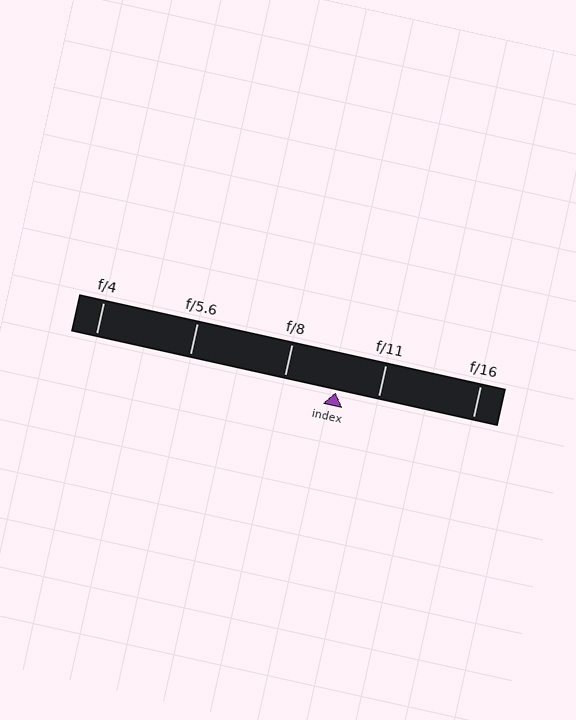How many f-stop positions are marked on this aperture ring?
There are 5 f-stop positions marked.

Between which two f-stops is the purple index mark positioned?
The index mark is between f/8 and f/11.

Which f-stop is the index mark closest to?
The index mark is closest to f/11.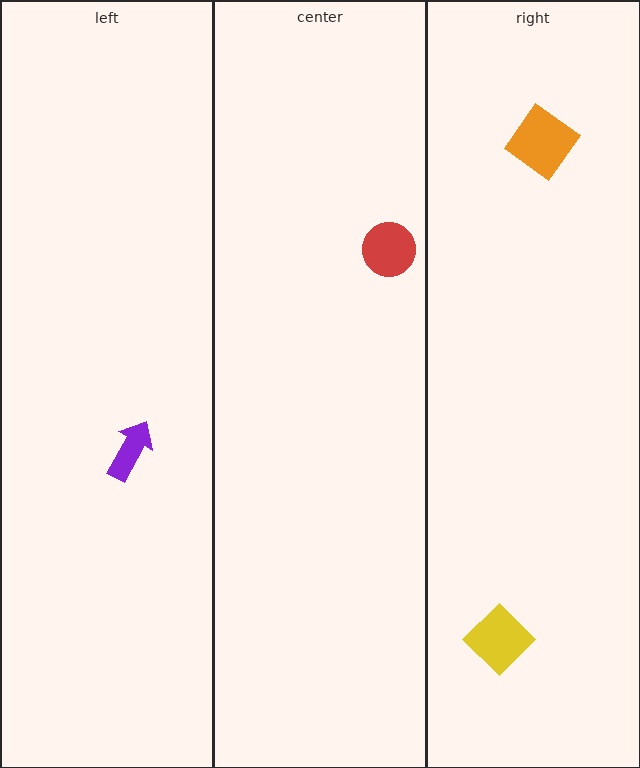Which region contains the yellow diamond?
The right region.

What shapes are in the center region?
The red circle.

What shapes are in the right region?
The orange diamond, the yellow diamond.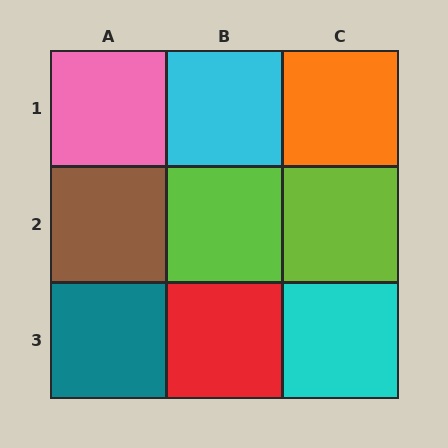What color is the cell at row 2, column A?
Brown.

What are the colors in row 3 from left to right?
Teal, red, cyan.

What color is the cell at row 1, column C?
Orange.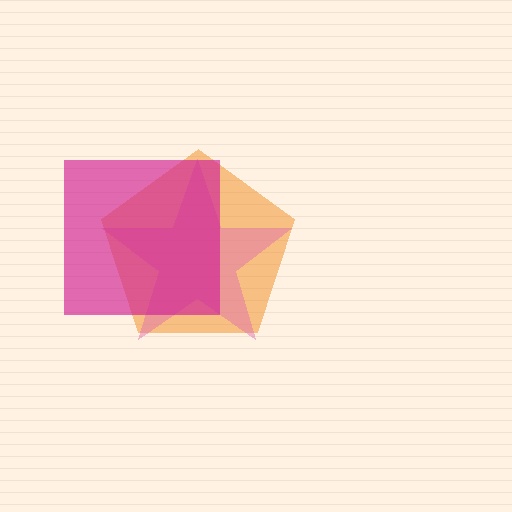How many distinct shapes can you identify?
There are 3 distinct shapes: an orange pentagon, a pink star, a magenta square.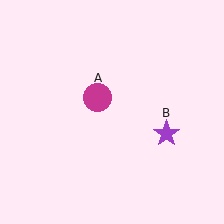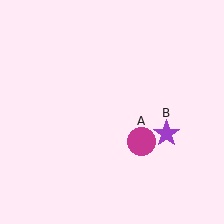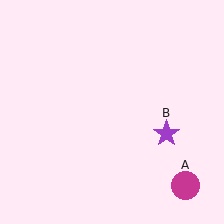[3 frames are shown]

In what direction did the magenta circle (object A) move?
The magenta circle (object A) moved down and to the right.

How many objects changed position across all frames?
1 object changed position: magenta circle (object A).